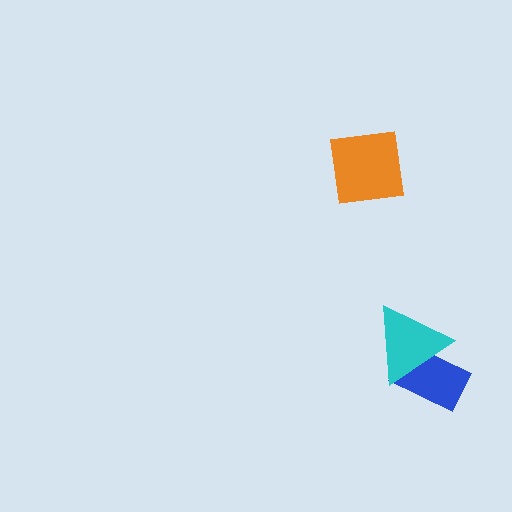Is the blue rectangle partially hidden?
Yes, it is partially covered by another shape.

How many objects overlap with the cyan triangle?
1 object overlaps with the cyan triangle.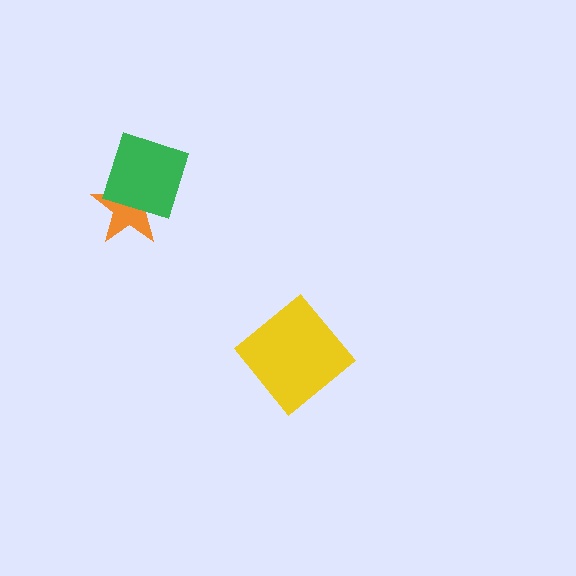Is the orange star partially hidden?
Yes, it is partially covered by another shape.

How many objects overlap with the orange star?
1 object overlaps with the orange star.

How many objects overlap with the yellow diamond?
0 objects overlap with the yellow diamond.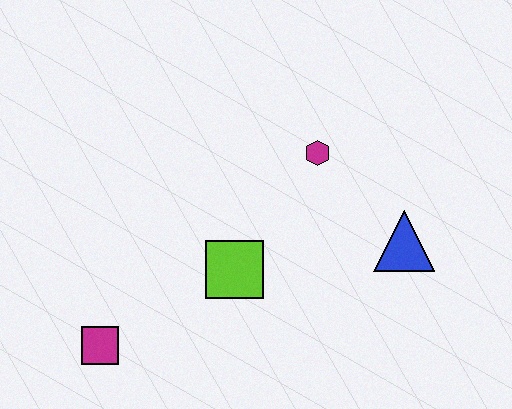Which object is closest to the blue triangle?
The magenta hexagon is closest to the blue triangle.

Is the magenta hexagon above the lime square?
Yes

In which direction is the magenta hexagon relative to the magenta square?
The magenta hexagon is to the right of the magenta square.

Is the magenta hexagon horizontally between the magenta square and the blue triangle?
Yes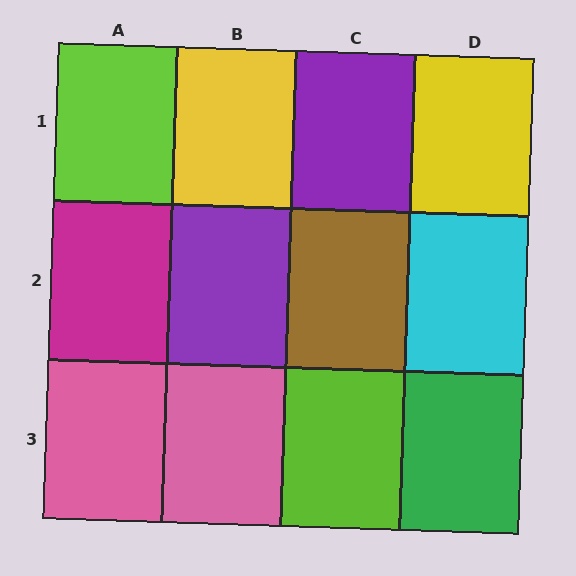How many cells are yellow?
2 cells are yellow.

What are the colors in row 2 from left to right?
Magenta, purple, brown, cyan.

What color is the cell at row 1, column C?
Purple.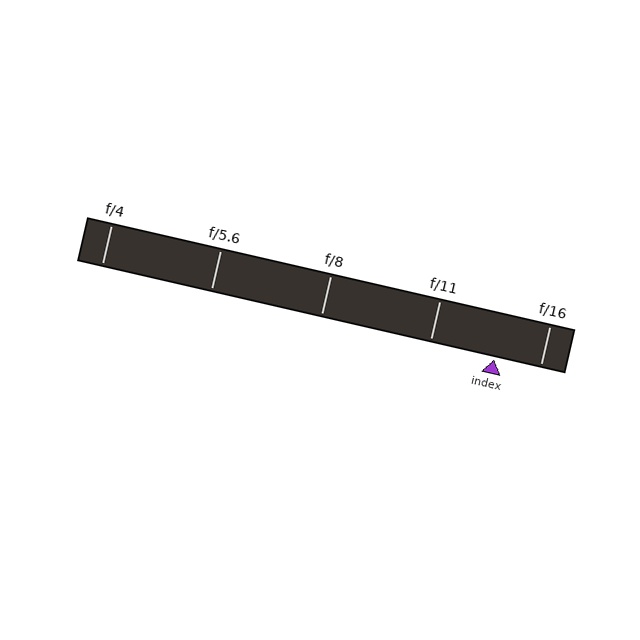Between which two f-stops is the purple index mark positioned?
The index mark is between f/11 and f/16.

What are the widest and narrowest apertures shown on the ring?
The widest aperture shown is f/4 and the narrowest is f/16.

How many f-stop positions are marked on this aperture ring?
There are 5 f-stop positions marked.